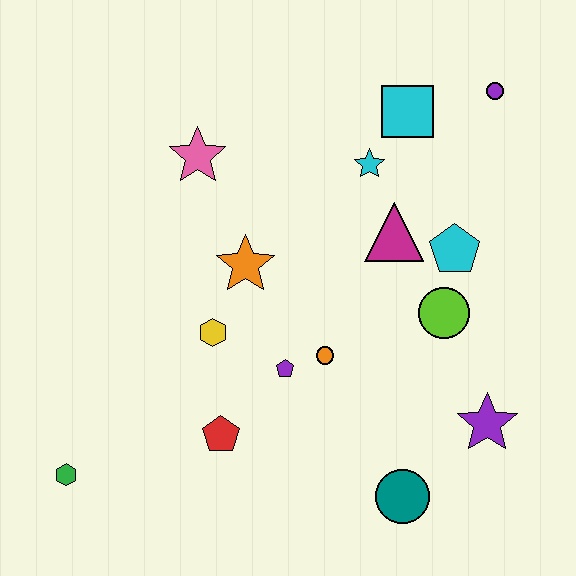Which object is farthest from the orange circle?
The purple circle is farthest from the orange circle.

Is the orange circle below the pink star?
Yes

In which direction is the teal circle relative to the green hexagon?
The teal circle is to the right of the green hexagon.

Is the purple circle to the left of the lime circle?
No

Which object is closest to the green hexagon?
The red pentagon is closest to the green hexagon.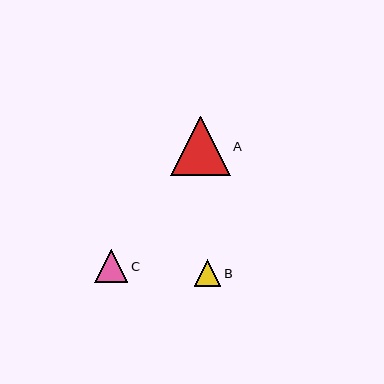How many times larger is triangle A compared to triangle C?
Triangle A is approximately 1.8 times the size of triangle C.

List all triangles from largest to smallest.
From largest to smallest: A, C, B.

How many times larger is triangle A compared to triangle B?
Triangle A is approximately 2.2 times the size of triangle B.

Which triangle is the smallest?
Triangle B is the smallest with a size of approximately 27 pixels.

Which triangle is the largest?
Triangle A is the largest with a size of approximately 60 pixels.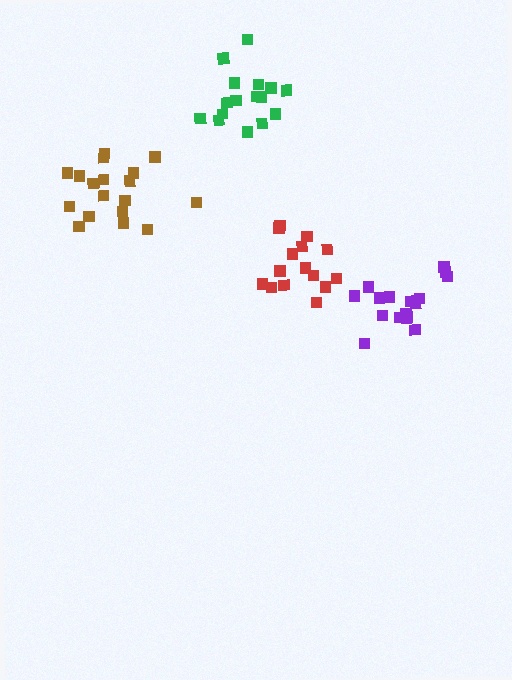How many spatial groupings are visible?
There are 4 spatial groupings.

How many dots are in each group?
Group 1: 18 dots, Group 2: 15 dots, Group 3: 16 dots, Group 4: 16 dots (65 total).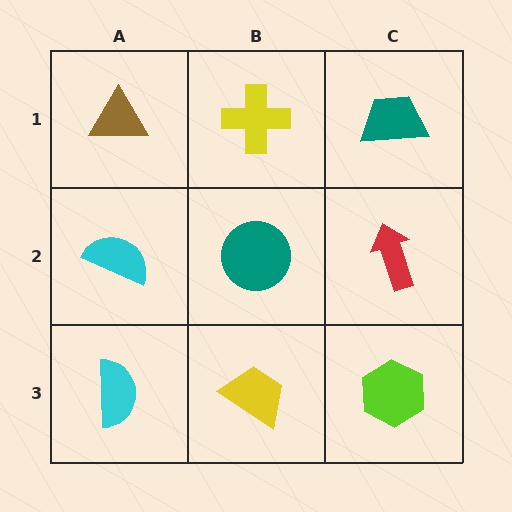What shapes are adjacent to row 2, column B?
A yellow cross (row 1, column B), a yellow trapezoid (row 3, column B), a cyan semicircle (row 2, column A), a red arrow (row 2, column C).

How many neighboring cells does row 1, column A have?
2.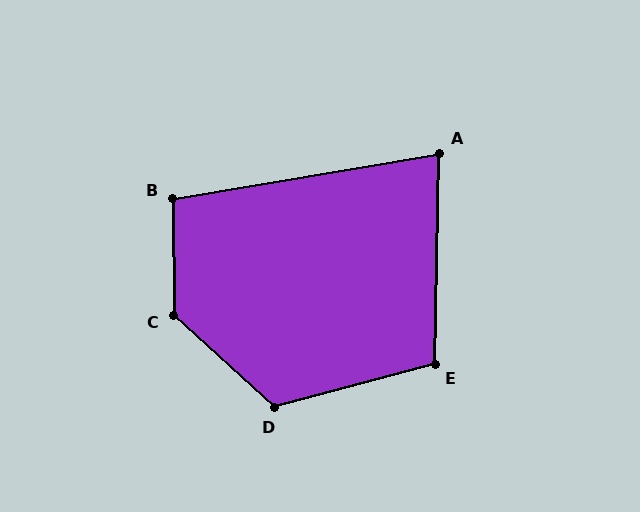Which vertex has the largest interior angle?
C, at approximately 133 degrees.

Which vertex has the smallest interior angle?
A, at approximately 79 degrees.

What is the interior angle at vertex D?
Approximately 123 degrees (obtuse).